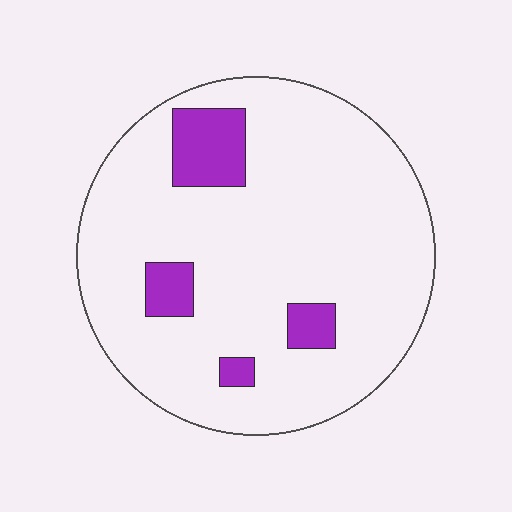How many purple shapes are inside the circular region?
4.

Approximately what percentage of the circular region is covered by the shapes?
Approximately 10%.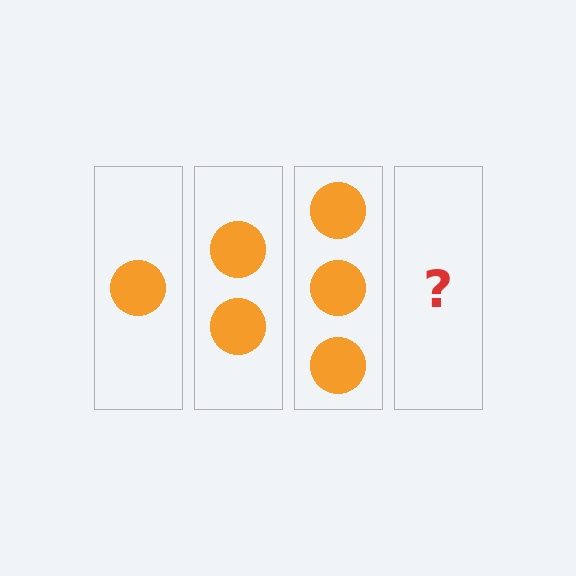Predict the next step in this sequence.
The next step is 4 circles.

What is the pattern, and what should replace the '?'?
The pattern is that each step adds one more circle. The '?' should be 4 circles.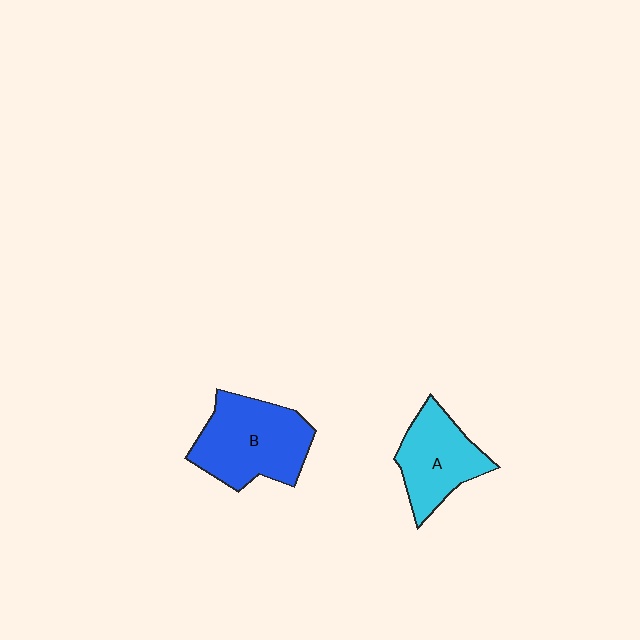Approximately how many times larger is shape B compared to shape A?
Approximately 1.3 times.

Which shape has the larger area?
Shape B (blue).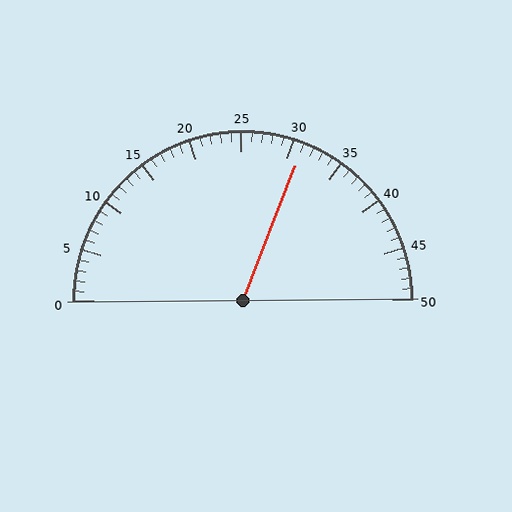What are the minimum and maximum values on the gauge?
The gauge ranges from 0 to 50.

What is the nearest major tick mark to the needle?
The nearest major tick mark is 30.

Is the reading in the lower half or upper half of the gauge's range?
The reading is in the upper half of the range (0 to 50).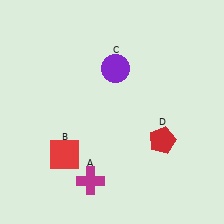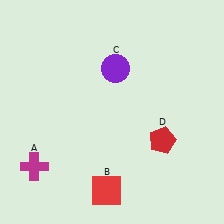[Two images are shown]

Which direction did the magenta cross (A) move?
The magenta cross (A) moved left.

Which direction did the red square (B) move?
The red square (B) moved right.